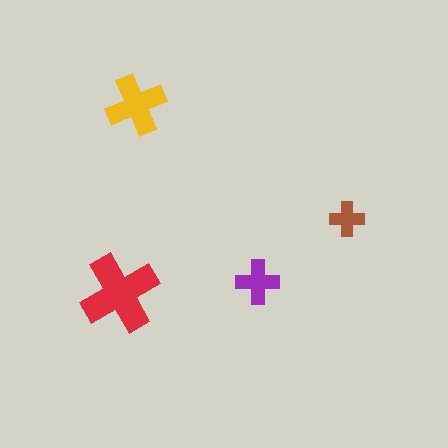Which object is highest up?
The yellow cross is topmost.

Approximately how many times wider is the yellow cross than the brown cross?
About 1.5 times wider.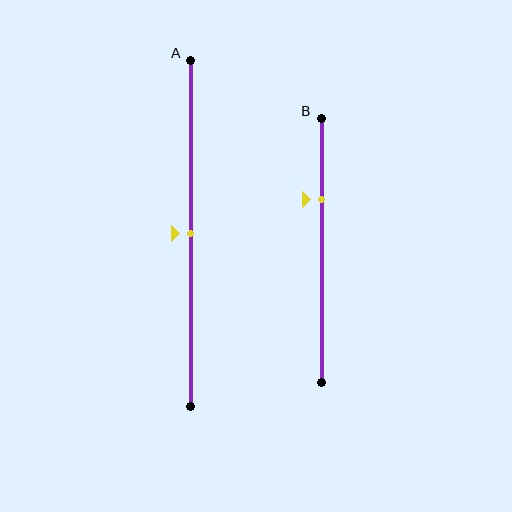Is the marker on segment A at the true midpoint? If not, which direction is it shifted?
Yes, the marker on segment A is at the true midpoint.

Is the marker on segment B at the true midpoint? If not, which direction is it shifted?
No, the marker on segment B is shifted upward by about 19% of the segment length.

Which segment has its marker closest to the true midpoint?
Segment A has its marker closest to the true midpoint.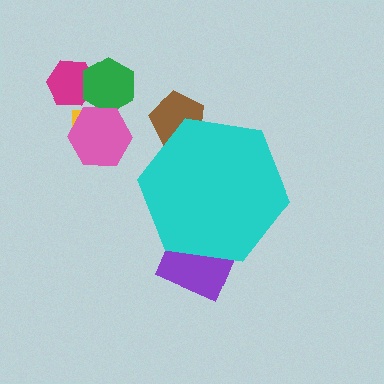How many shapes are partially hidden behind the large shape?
2 shapes are partially hidden.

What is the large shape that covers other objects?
A cyan hexagon.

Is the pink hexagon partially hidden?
No, the pink hexagon is fully visible.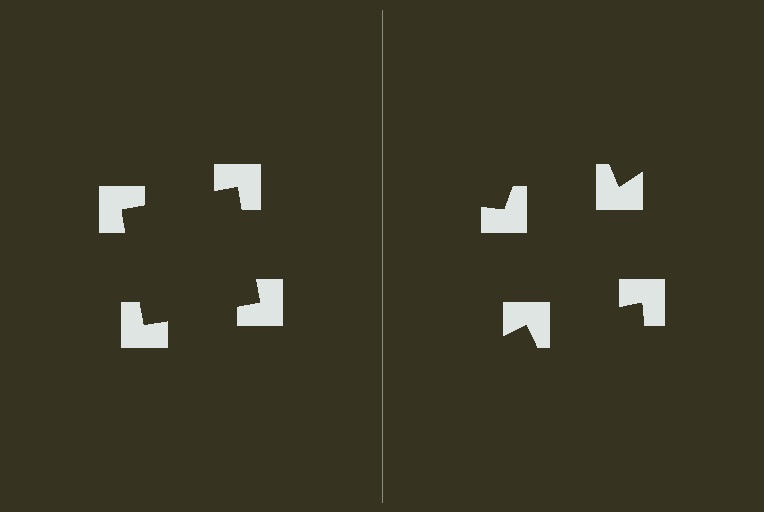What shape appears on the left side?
An illusory square.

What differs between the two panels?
The notched squares are positioned identically on both sides; only the wedge orientations differ. On the left they align to a square; on the right they are misaligned.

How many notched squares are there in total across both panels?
8 — 4 on each side.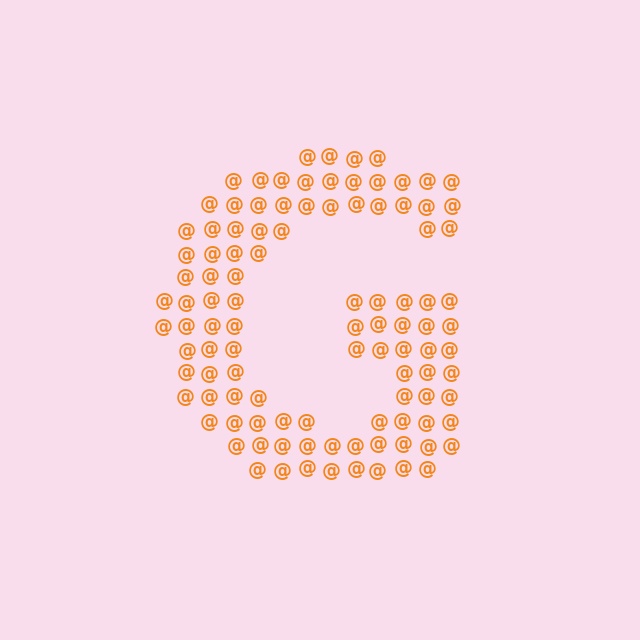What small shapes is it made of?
It is made of small at signs.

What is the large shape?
The large shape is the letter G.